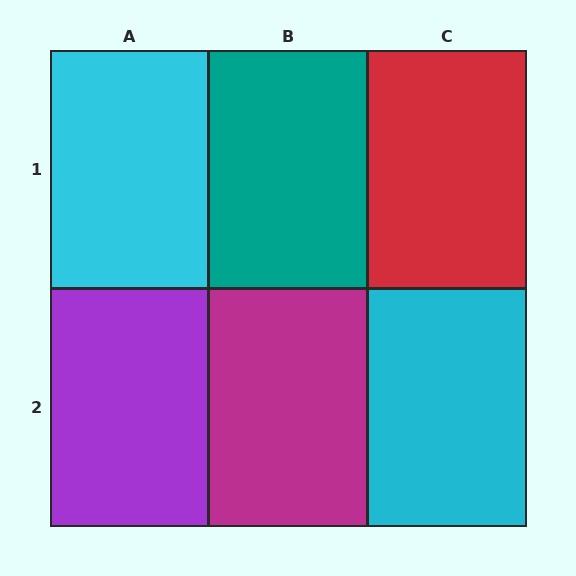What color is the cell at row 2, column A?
Purple.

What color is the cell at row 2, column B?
Magenta.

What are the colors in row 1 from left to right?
Cyan, teal, red.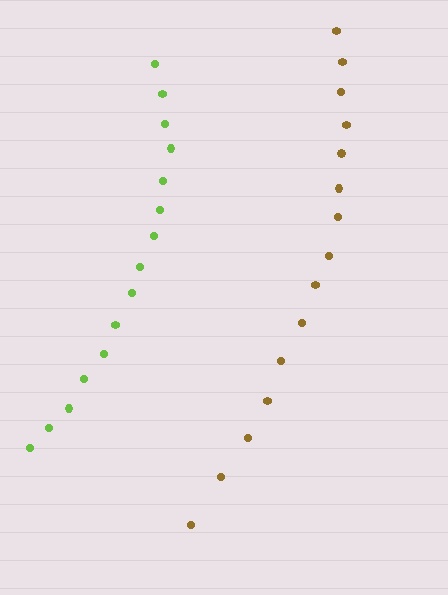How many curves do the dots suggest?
There are 2 distinct paths.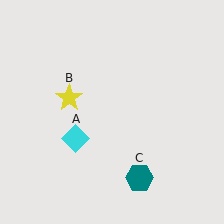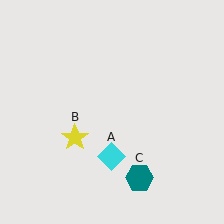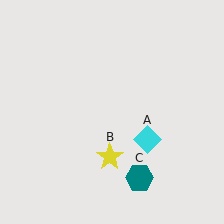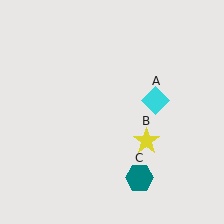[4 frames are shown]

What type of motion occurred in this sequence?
The cyan diamond (object A), yellow star (object B) rotated counterclockwise around the center of the scene.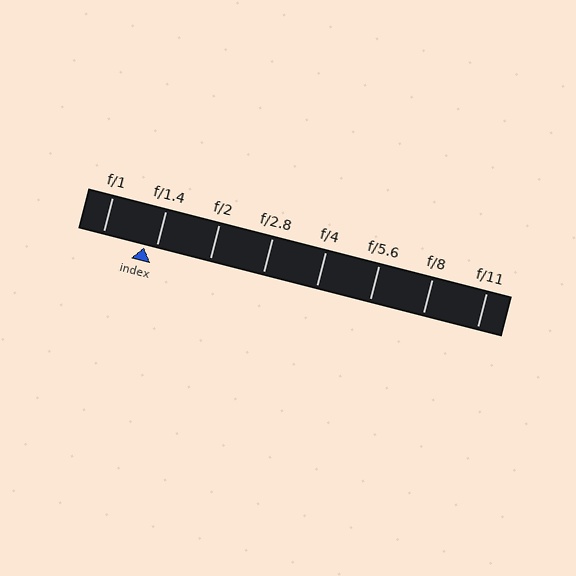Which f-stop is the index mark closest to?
The index mark is closest to f/1.4.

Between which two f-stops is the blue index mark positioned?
The index mark is between f/1 and f/1.4.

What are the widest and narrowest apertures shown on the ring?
The widest aperture shown is f/1 and the narrowest is f/11.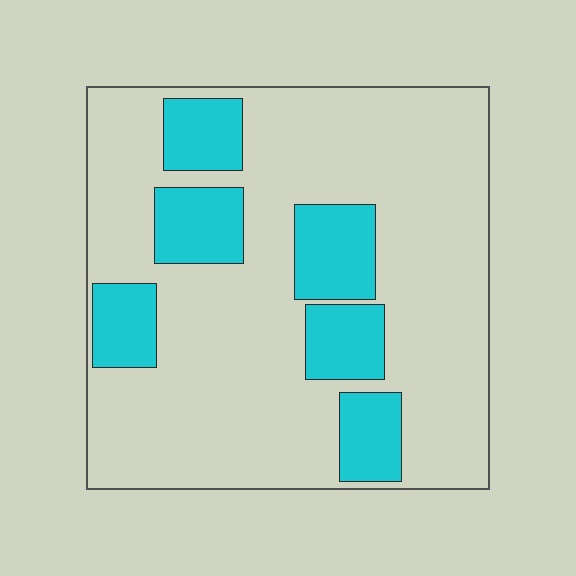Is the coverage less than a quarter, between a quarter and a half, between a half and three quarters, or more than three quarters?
Less than a quarter.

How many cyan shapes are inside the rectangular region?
6.